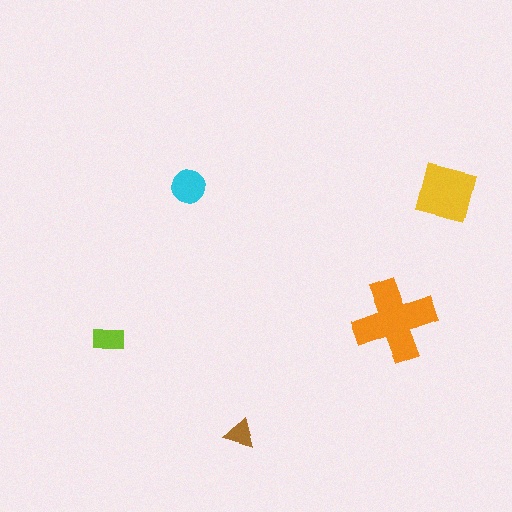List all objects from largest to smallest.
The orange cross, the yellow square, the cyan circle, the lime rectangle, the brown triangle.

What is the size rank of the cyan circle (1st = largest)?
3rd.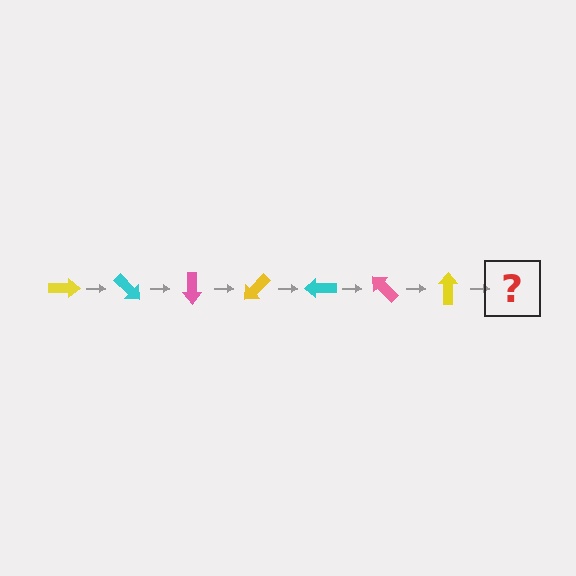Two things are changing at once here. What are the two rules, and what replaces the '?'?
The two rules are that it rotates 45 degrees each step and the color cycles through yellow, cyan, and pink. The '?' should be a cyan arrow, rotated 315 degrees from the start.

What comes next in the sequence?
The next element should be a cyan arrow, rotated 315 degrees from the start.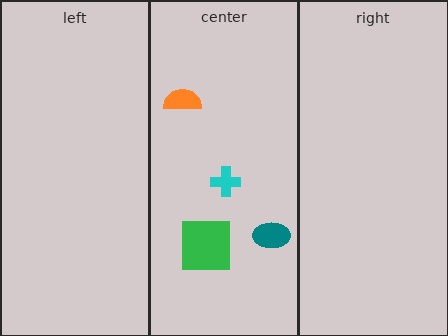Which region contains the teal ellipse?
The center region.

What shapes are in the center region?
The green square, the orange semicircle, the teal ellipse, the cyan cross.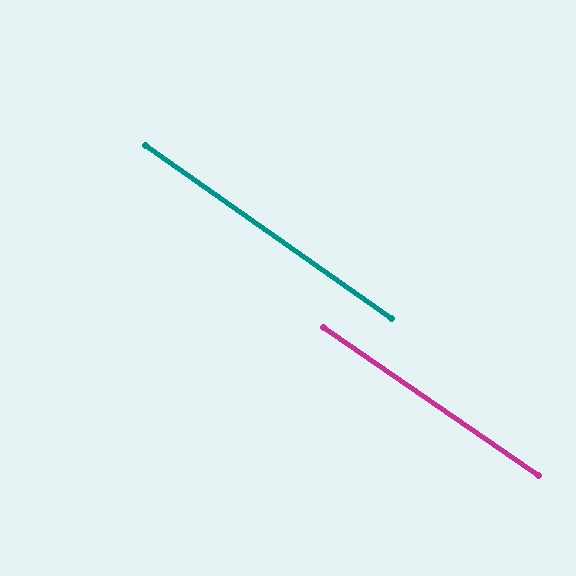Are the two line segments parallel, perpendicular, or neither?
Parallel — their directions differ by only 0.6°.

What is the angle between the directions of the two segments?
Approximately 1 degree.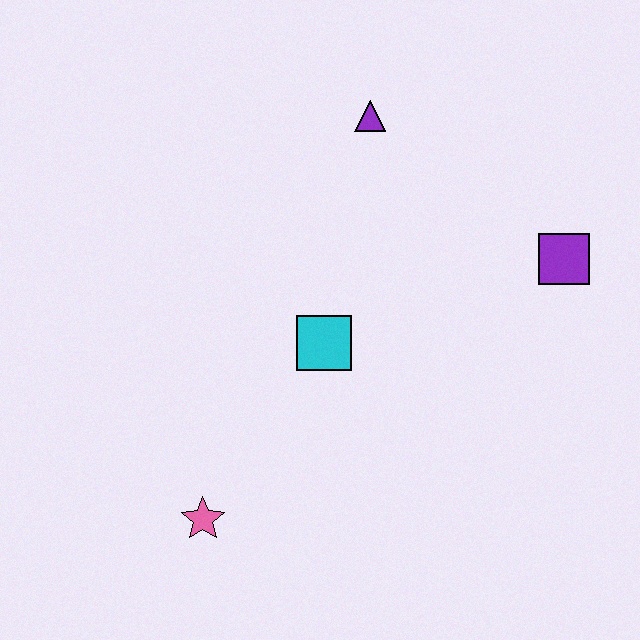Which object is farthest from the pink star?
The purple square is farthest from the pink star.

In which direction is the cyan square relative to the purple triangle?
The cyan square is below the purple triangle.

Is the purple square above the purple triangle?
No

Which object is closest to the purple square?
The purple triangle is closest to the purple square.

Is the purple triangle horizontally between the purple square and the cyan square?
Yes